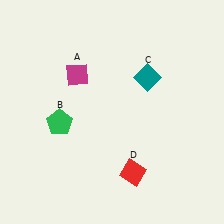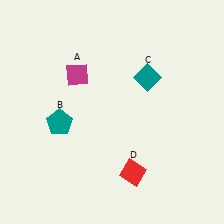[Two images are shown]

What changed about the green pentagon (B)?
In Image 1, B is green. In Image 2, it changed to teal.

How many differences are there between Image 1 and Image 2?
There is 1 difference between the two images.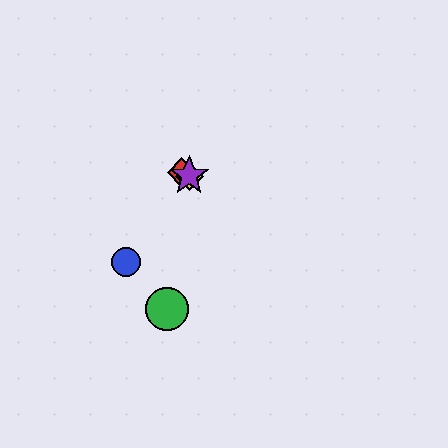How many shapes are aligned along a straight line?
3 shapes (the red diamond, the yellow diamond, the purple star) are aligned along a straight line.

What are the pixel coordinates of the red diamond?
The red diamond is at (182, 172).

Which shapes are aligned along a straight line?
The red diamond, the yellow diamond, the purple star are aligned along a straight line.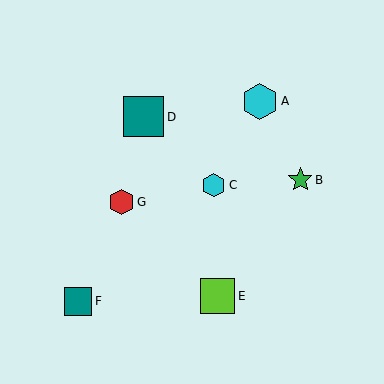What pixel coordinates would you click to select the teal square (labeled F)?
Click at (78, 301) to select the teal square F.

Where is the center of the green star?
The center of the green star is at (300, 180).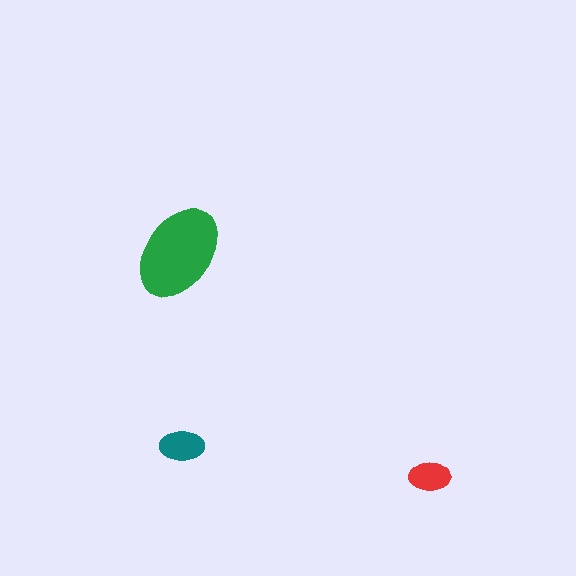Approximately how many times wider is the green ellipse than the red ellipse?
About 2.5 times wider.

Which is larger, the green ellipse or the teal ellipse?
The green one.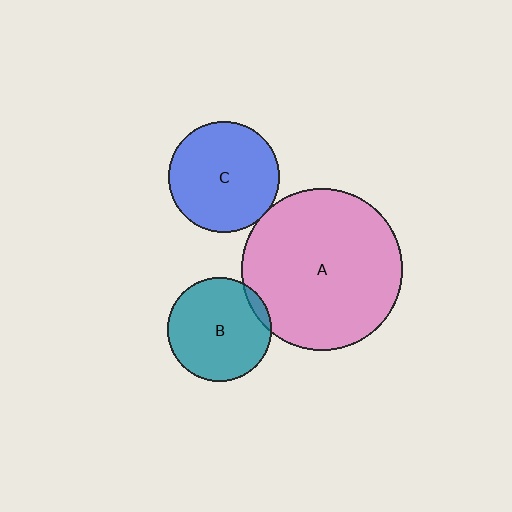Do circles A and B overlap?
Yes.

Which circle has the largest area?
Circle A (pink).